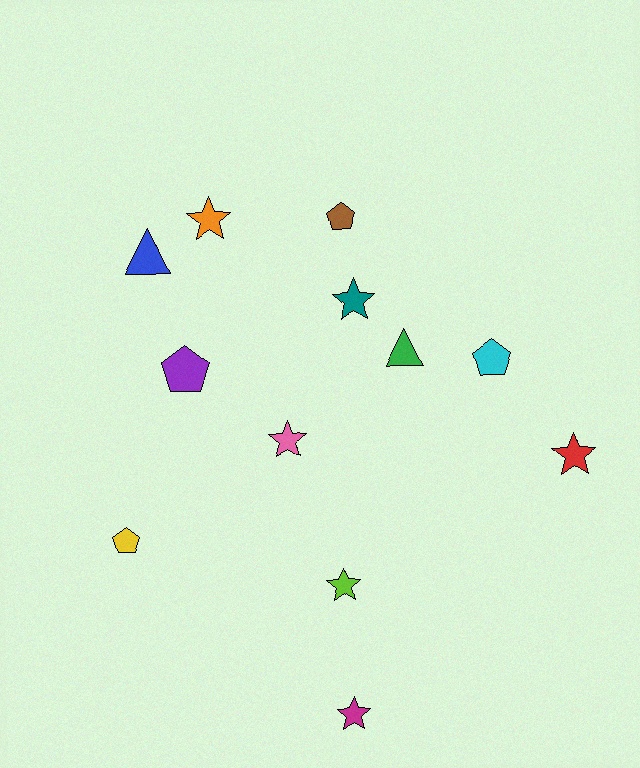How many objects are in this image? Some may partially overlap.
There are 12 objects.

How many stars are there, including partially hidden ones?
There are 6 stars.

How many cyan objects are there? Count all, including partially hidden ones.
There is 1 cyan object.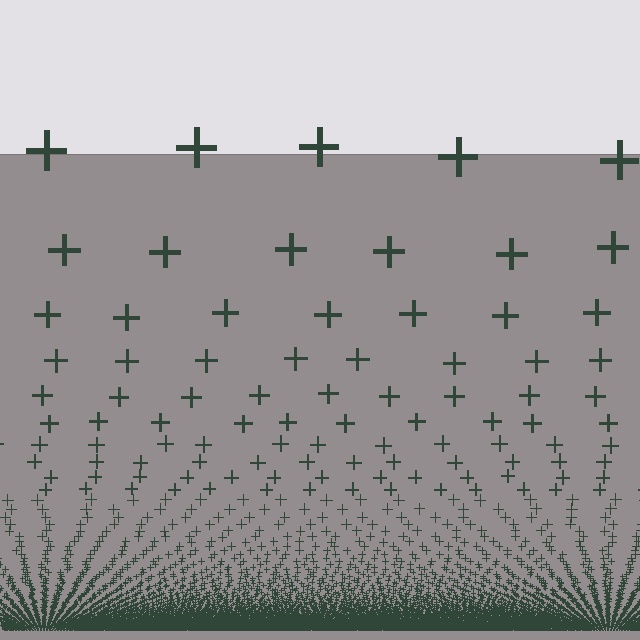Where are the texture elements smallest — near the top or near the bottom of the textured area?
Near the bottom.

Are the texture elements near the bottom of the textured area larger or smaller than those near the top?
Smaller. The gradient is inverted — elements near the bottom are smaller and denser.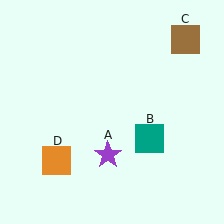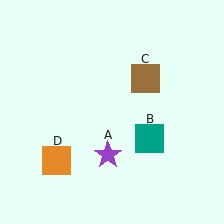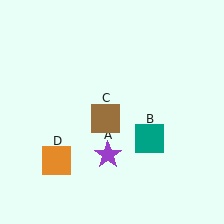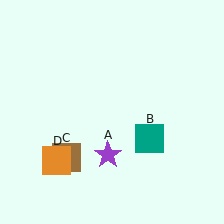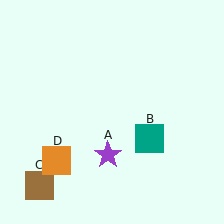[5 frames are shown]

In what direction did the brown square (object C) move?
The brown square (object C) moved down and to the left.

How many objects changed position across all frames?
1 object changed position: brown square (object C).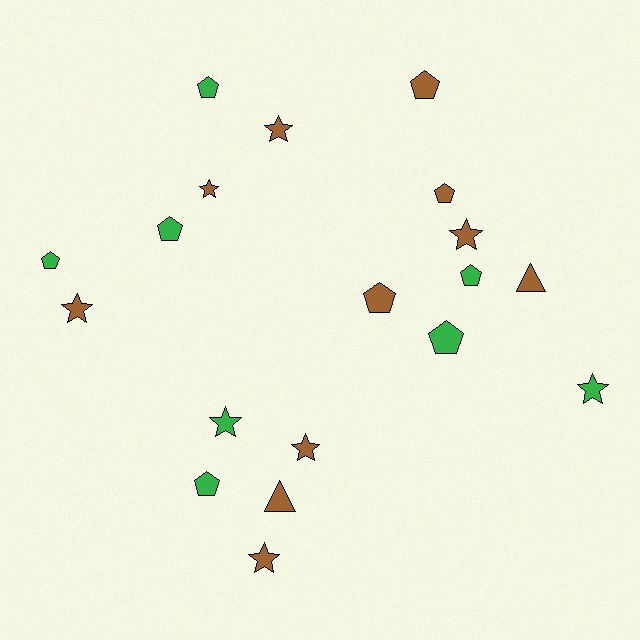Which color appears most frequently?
Brown, with 11 objects.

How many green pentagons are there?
There are 6 green pentagons.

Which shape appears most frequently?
Pentagon, with 9 objects.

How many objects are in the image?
There are 19 objects.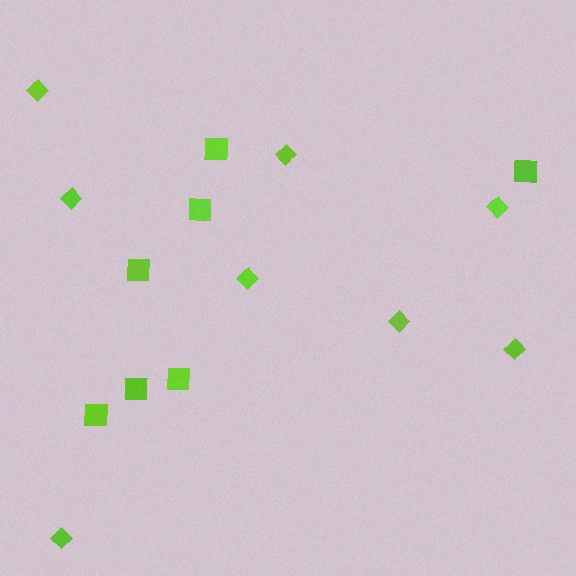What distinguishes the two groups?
There are 2 groups: one group of diamonds (8) and one group of squares (7).